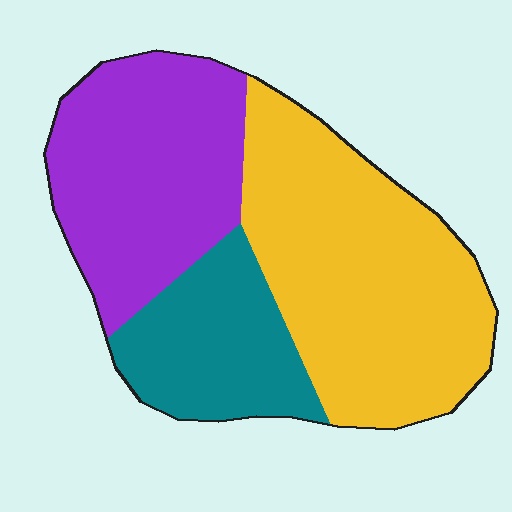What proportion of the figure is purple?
Purple covers around 35% of the figure.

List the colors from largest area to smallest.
From largest to smallest: yellow, purple, teal.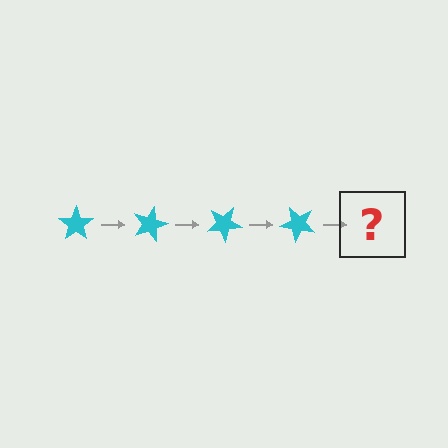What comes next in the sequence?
The next element should be a cyan star rotated 60 degrees.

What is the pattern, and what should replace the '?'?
The pattern is that the star rotates 15 degrees each step. The '?' should be a cyan star rotated 60 degrees.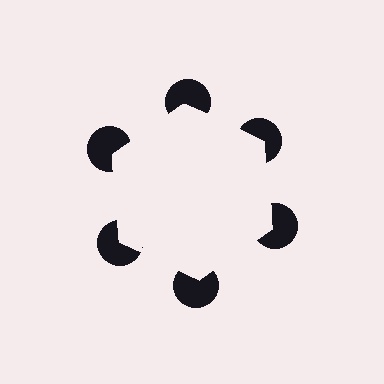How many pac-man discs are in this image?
There are 6 — one at each vertex of the illusory hexagon.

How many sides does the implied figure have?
6 sides.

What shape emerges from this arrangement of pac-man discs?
An illusory hexagon — its edges are inferred from the aligned wedge cuts in the pac-man discs, not physically drawn.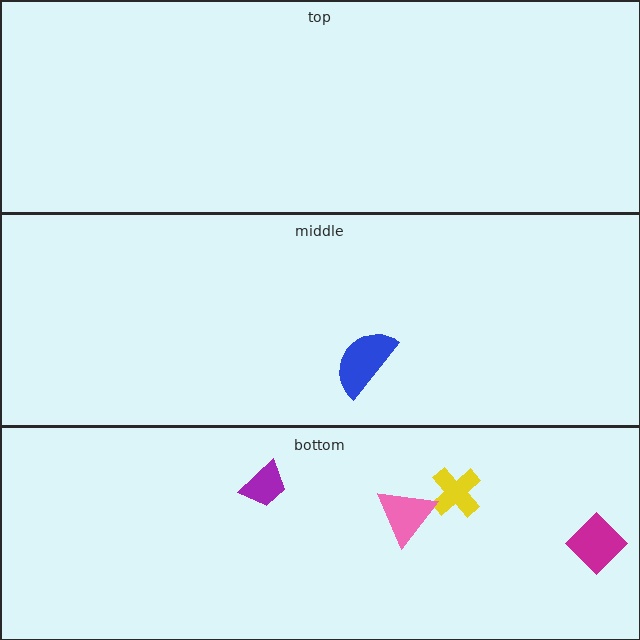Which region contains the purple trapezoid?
The bottom region.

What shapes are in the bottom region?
The yellow cross, the pink triangle, the magenta diamond, the purple trapezoid.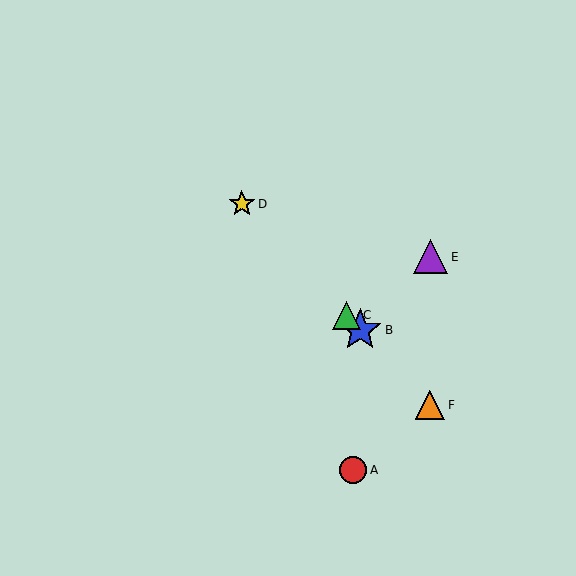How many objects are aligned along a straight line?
4 objects (B, C, D, F) are aligned along a straight line.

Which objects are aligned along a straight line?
Objects B, C, D, F are aligned along a straight line.